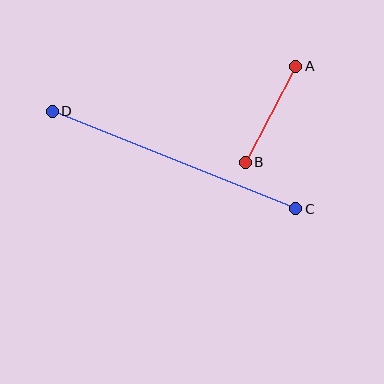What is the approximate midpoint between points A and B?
The midpoint is at approximately (270, 114) pixels.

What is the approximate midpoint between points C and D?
The midpoint is at approximately (174, 160) pixels.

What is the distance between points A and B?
The distance is approximately 109 pixels.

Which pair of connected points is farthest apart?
Points C and D are farthest apart.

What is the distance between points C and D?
The distance is approximately 263 pixels.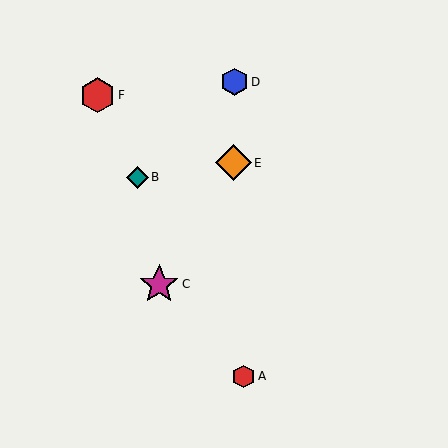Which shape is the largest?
The magenta star (labeled C) is the largest.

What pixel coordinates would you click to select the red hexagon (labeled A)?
Click at (244, 376) to select the red hexagon A.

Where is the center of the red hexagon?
The center of the red hexagon is at (98, 95).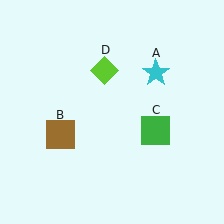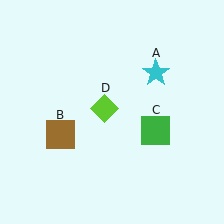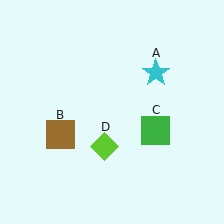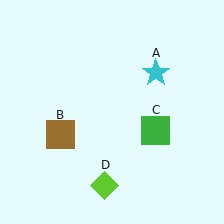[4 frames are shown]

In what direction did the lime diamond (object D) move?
The lime diamond (object D) moved down.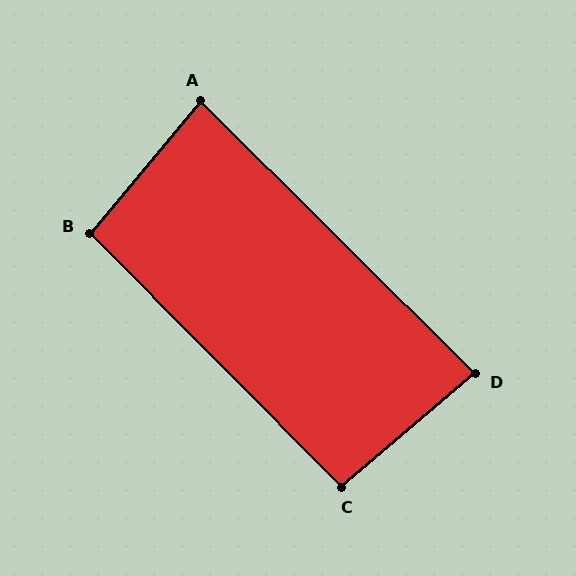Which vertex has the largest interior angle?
B, at approximately 95 degrees.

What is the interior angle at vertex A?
Approximately 85 degrees (approximately right).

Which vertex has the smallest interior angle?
D, at approximately 85 degrees.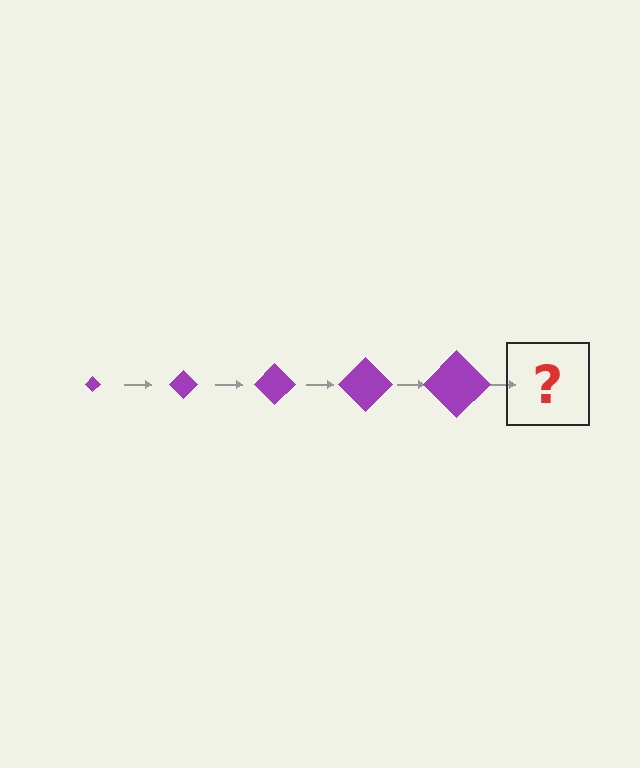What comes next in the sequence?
The next element should be a purple diamond, larger than the previous one.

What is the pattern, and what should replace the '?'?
The pattern is that the diamond gets progressively larger each step. The '?' should be a purple diamond, larger than the previous one.